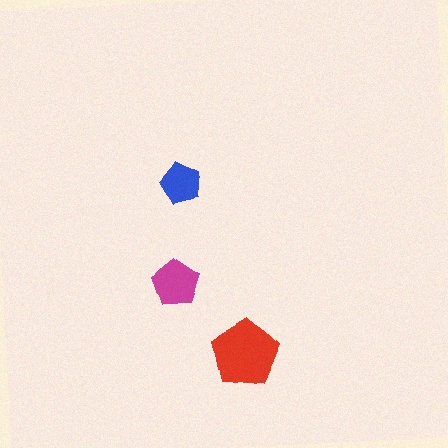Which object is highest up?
The blue pentagon is topmost.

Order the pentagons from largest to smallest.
the red one, the magenta one, the blue one.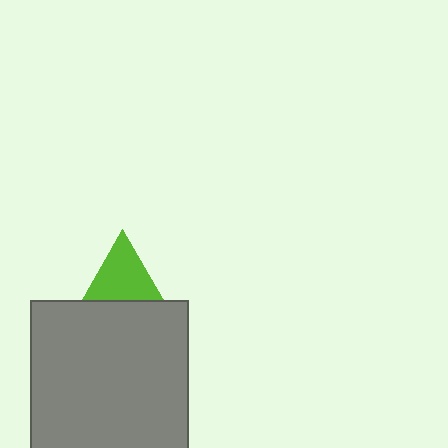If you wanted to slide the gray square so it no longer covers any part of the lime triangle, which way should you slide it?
Slide it down — that is the most direct way to separate the two shapes.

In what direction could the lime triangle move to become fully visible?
The lime triangle could move up. That would shift it out from behind the gray square entirely.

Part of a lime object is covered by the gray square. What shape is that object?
It is a triangle.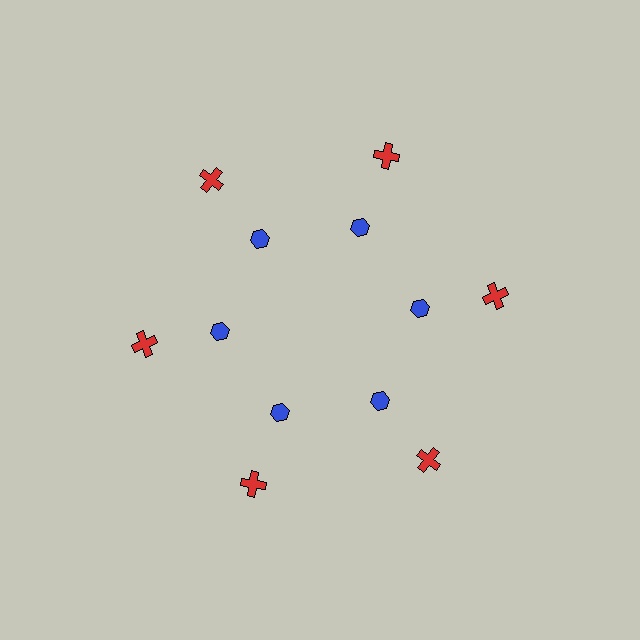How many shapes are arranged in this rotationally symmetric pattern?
There are 12 shapes, arranged in 6 groups of 2.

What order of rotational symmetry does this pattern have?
This pattern has 6-fold rotational symmetry.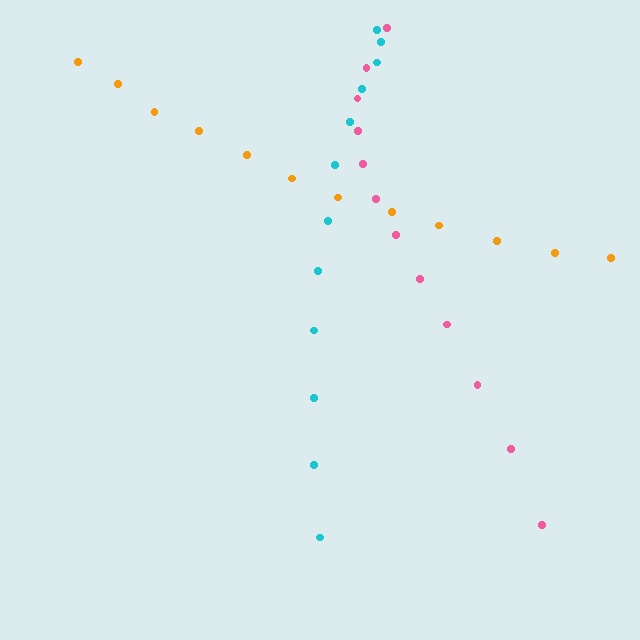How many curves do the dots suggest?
There are 3 distinct paths.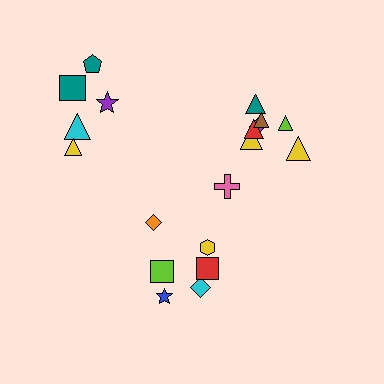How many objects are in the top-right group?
There are 8 objects.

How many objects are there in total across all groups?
There are 19 objects.